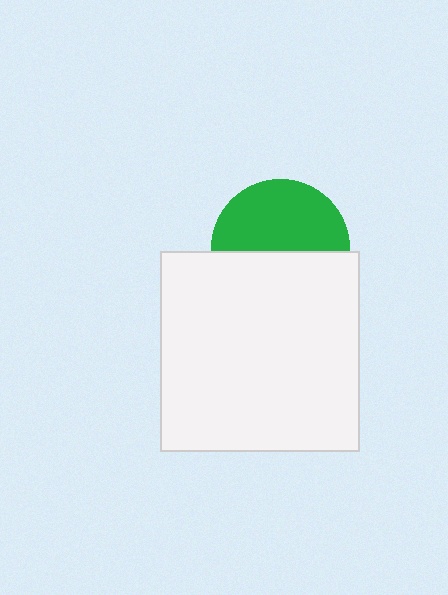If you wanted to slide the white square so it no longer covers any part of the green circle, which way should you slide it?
Slide it down — that is the most direct way to separate the two shapes.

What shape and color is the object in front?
The object in front is a white square.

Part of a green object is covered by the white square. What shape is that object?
It is a circle.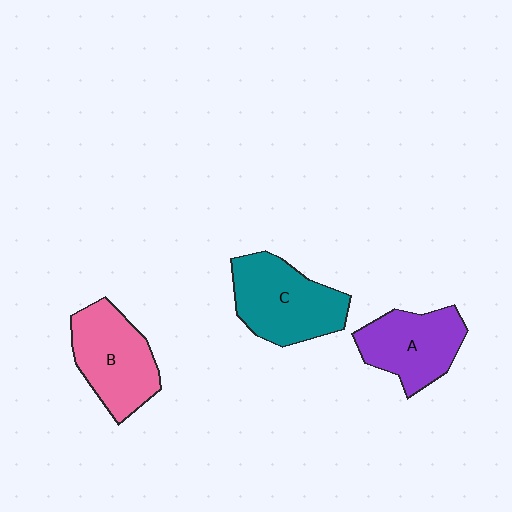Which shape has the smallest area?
Shape A (purple).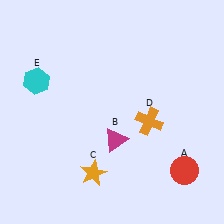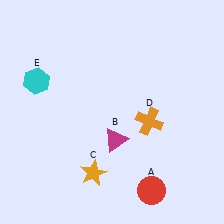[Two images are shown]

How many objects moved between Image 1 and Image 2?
1 object moved between the two images.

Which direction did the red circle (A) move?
The red circle (A) moved left.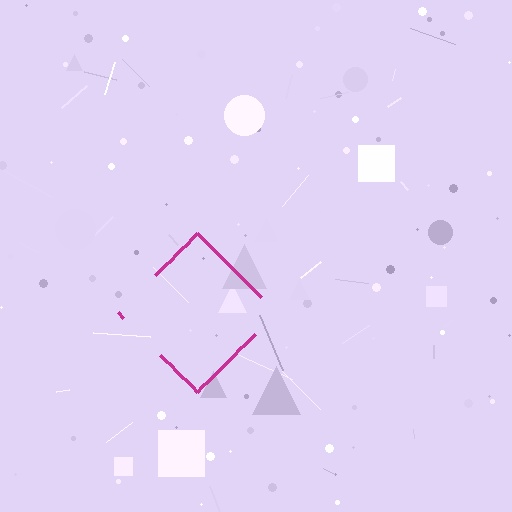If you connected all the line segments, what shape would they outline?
They would outline a diamond.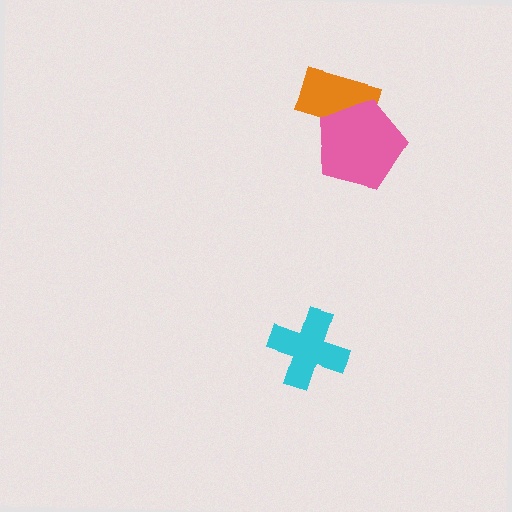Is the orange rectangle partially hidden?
Yes, it is partially covered by another shape.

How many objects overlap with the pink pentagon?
1 object overlaps with the pink pentagon.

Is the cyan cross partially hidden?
No, no other shape covers it.